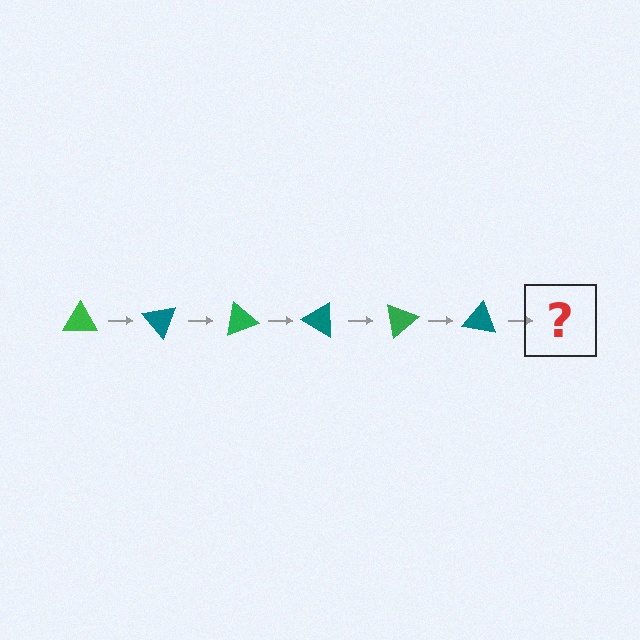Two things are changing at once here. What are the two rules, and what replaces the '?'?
The two rules are that it rotates 50 degrees each step and the color cycles through green and teal. The '?' should be a green triangle, rotated 300 degrees from the start.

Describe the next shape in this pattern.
It should be a green triangle, rotated 300 degrees from the start.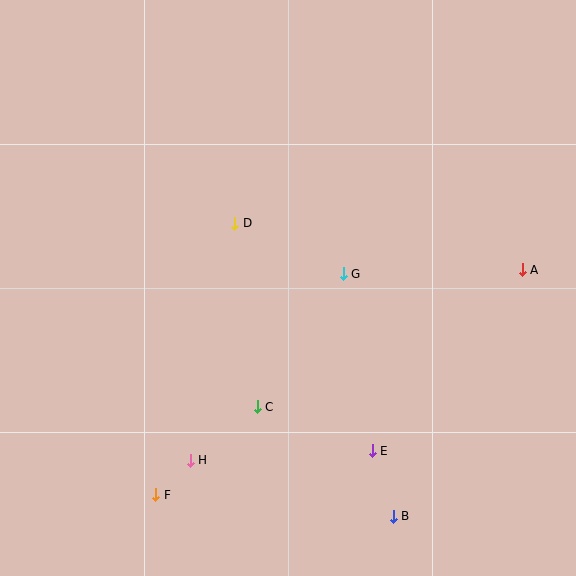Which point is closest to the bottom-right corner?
Point B is closest to the bottom-right corner.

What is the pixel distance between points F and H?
The distance between F and H is 49 pixels.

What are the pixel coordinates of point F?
Point F is at (156, 495).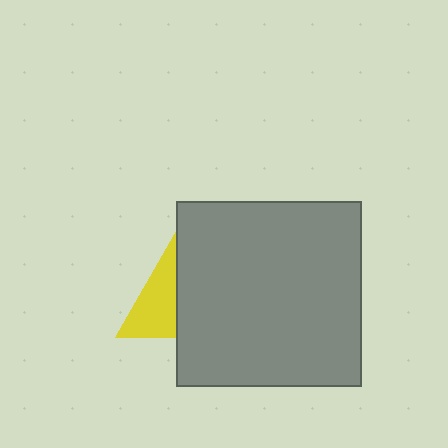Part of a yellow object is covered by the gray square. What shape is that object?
It is a triangle.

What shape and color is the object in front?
The object in front is a gray square.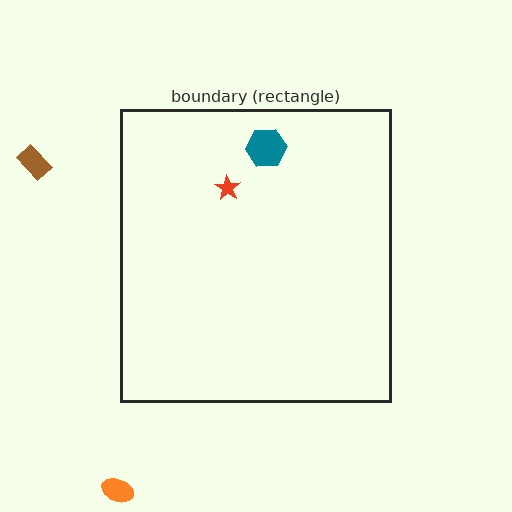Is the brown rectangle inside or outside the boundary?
Outside.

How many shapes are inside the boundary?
2 inside, 2 outside.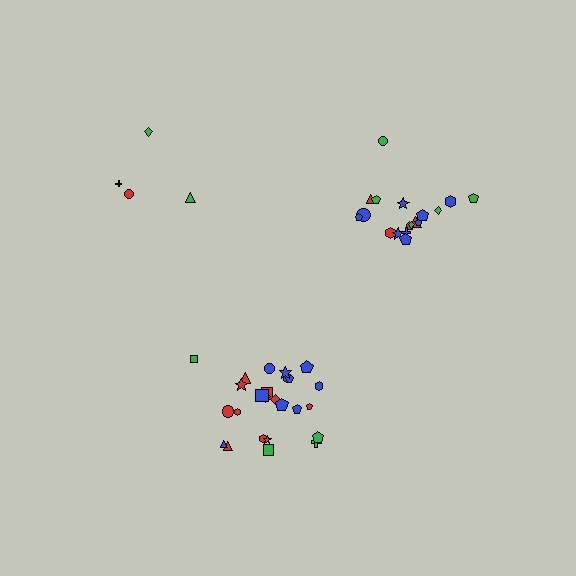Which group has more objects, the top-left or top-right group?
The top-right group.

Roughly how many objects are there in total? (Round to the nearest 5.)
Roughly 45 objects in total.